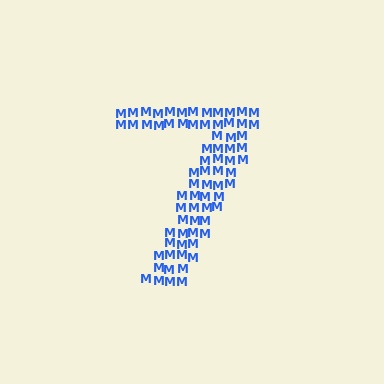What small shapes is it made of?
It is made of small letter M's.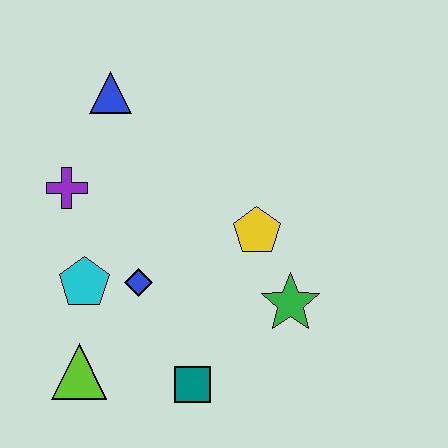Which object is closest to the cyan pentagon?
The blue diamond is closest to the cyan pentagon.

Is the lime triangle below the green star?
Yes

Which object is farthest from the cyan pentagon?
The green star is farthest from the cyan pentagon.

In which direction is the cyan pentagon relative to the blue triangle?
The cyan pentagon is below the blue triangle.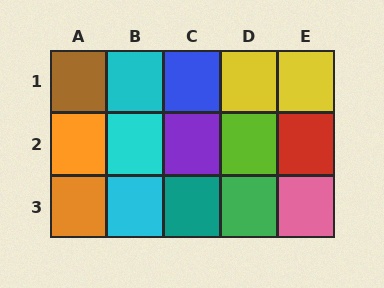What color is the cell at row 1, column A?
Brown.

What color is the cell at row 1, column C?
Blue.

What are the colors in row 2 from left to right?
Orange, cyan, purple, lime, red.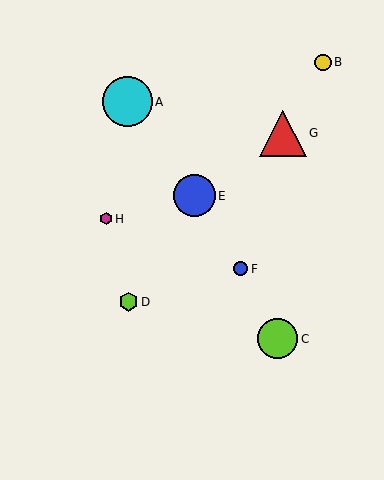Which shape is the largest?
The cyan circle (labeled A) is the largest.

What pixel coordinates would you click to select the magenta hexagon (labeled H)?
Click at (106, 219) to select the magenta hexagon H.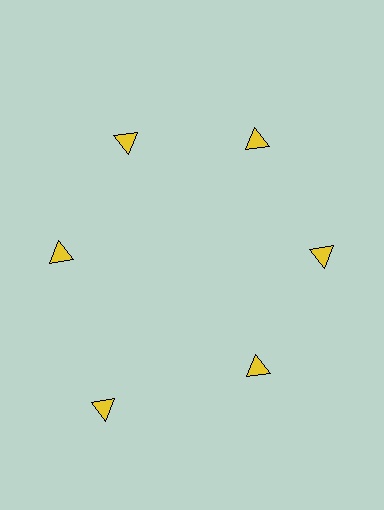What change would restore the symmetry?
The symmetry would be restored by moving it inward, back onto the ring so that all 6 triangles sit at equal angles and equal distance from the center.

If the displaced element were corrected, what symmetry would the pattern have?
It would have 6-fold rotational symmetry — the pattern would map onto itself every 60 degrees.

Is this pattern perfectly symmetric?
No. The 6 yellow triangles are arranged in a ring, but one element near the 7 o'clock position is pushed outward from the center, breaking the 6-fold rotational symmetry.